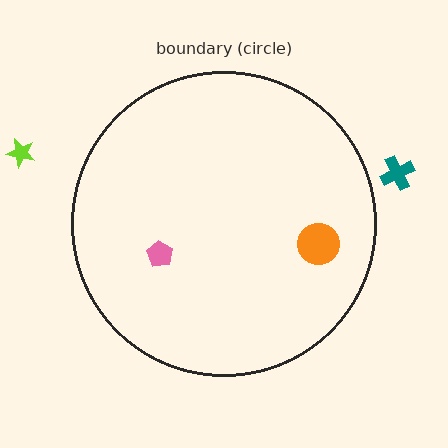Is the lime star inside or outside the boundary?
Outside.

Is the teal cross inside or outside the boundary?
Outside.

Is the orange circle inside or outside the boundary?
Inside.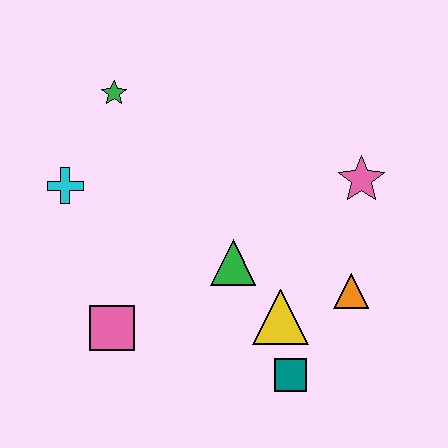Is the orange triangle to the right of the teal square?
Yes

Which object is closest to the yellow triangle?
The teal square is closest to the yellow triangle.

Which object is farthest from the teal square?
The green star is farthest from the teal square.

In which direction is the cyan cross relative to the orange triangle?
The cyan cross is to the left of the orange triangle.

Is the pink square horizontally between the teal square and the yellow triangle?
No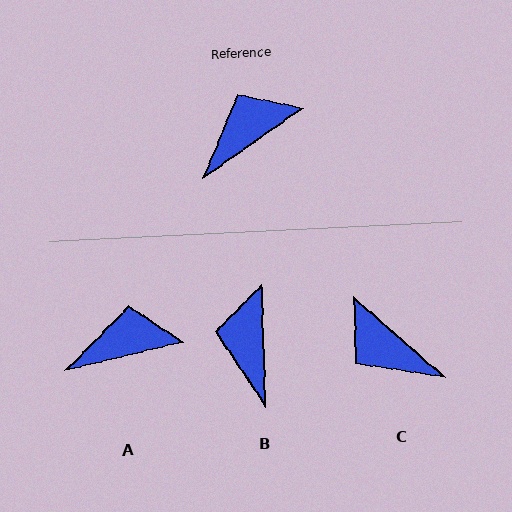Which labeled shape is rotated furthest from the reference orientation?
C, about 104 degrees away.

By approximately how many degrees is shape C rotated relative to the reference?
Approximately 104 degrees counter-clockwise.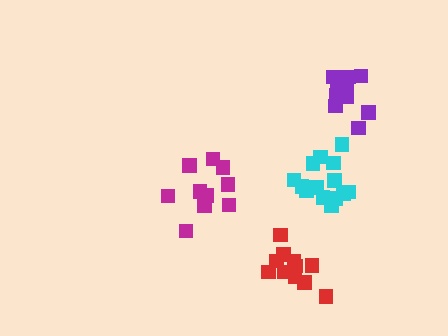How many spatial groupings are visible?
There are 4 spatial groupings.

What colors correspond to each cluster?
The clusters are colored: purple, cyan, red, magenta.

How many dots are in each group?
Group 1: 11 dots, Group 2: 14 dots, Group 3: 11 dots, Group 4: 11 dots (47 total).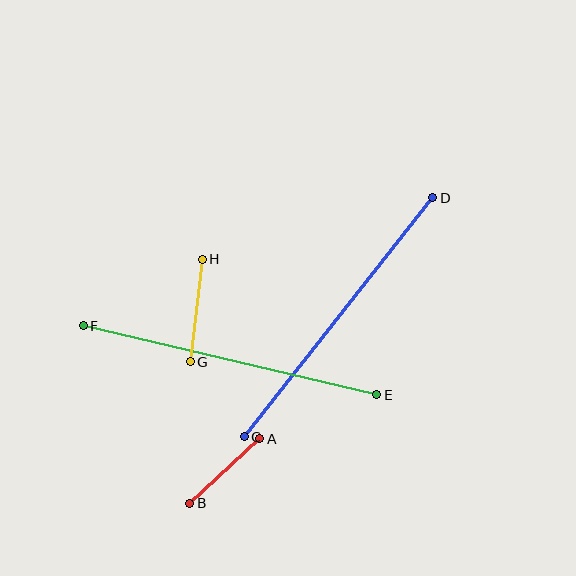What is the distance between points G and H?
The distance is approximately 103 pixels.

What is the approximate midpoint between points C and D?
The midpoint is at approximately (338, 317) pixels.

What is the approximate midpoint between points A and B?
The midpoint is at approximately (225, 471) pixels.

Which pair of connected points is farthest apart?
Points C and D are farthest apart.